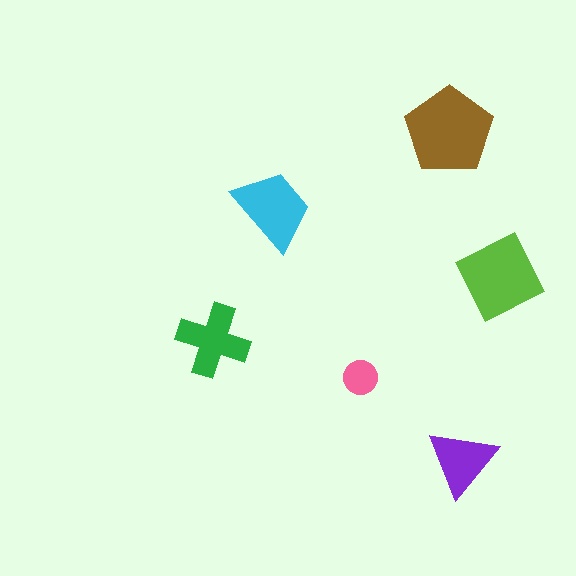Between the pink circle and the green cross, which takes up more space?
The green cross.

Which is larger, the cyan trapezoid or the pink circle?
The cyan trapezoid.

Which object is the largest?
The brown pentagon.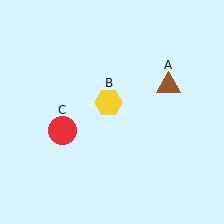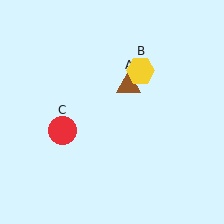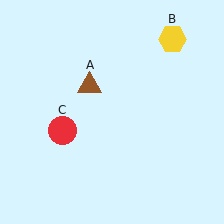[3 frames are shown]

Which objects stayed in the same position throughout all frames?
Red circle (object C) remained stationary.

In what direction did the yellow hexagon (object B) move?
The yellow hexagon (object B) moved up and to the right.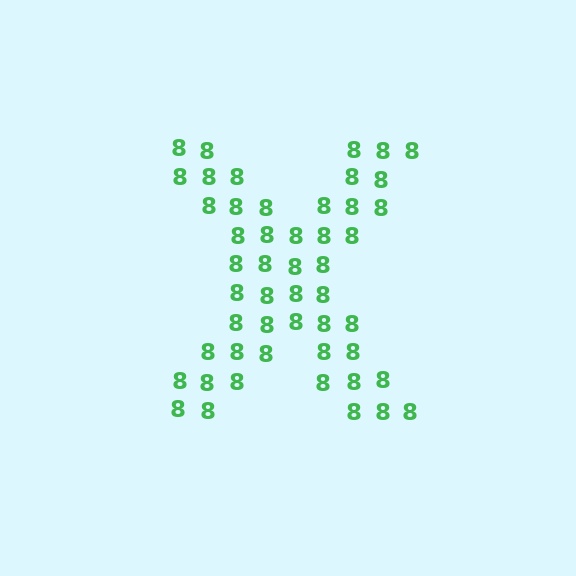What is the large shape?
The large shape is the letter X.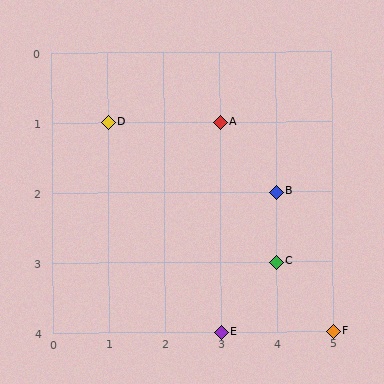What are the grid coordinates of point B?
Point B is at grid coordinates (4, 2).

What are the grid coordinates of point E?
Point E is at grid coordinates (3, 4).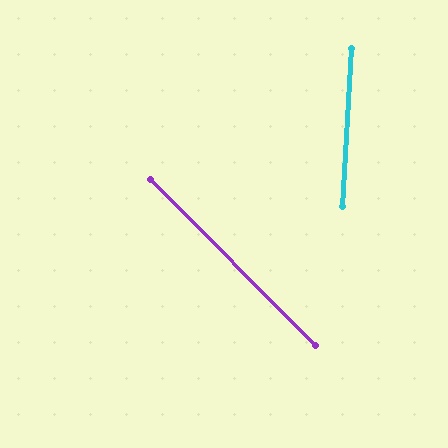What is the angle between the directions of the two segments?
Approximately 48 degrees.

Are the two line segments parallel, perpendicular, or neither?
Neither parallel nor perpendicular — they differ by about 48°.